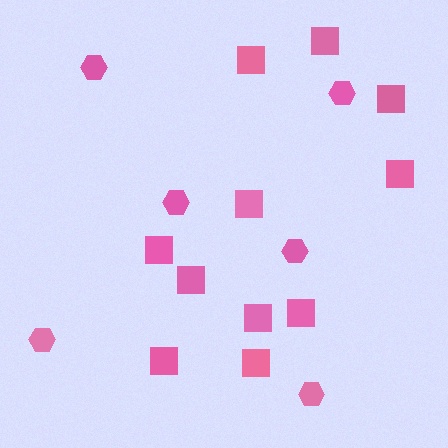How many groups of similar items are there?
There are 2 groups: one group of squares (11) and one group of hexagons (6).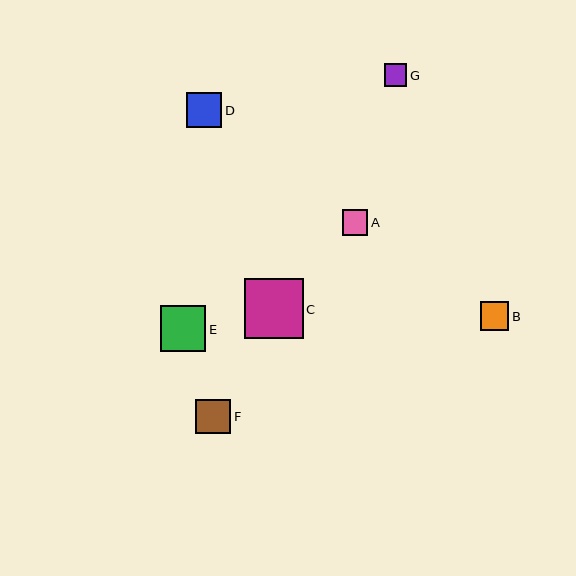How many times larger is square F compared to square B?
Square F is approximately 1.2 times the size of square B.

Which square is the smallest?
Square G is the smallest with a size of approximately 23 pixels.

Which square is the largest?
Square C is the largest with a size of approximately 59 pixels.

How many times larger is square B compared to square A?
Square B is approximately 1.1 times the size of square A.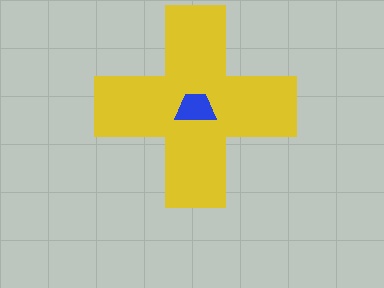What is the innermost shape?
The blue trapezoid.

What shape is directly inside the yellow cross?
The blue trapezoid.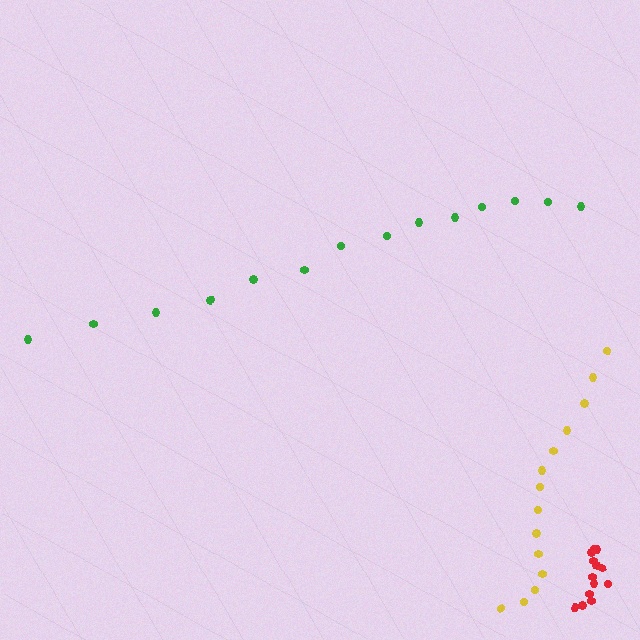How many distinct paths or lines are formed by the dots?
There are 3 distinct paths.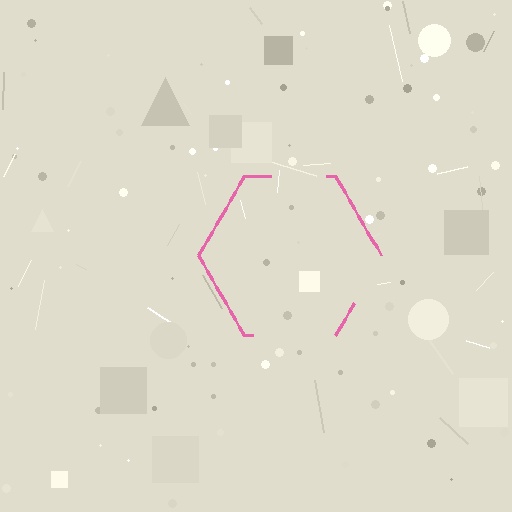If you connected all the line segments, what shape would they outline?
They would outline a hexagon.